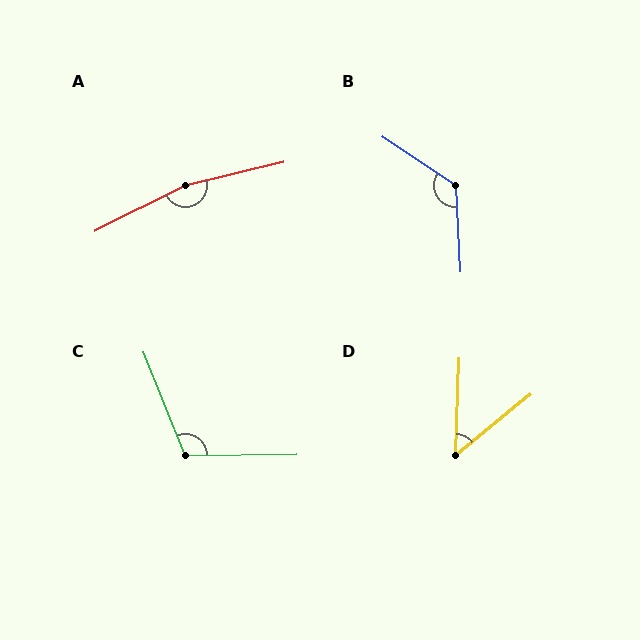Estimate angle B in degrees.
Approximately 127 degrees.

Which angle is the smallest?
D, at approximately 49 degrees.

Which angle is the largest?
A, at approximately 167 degrees.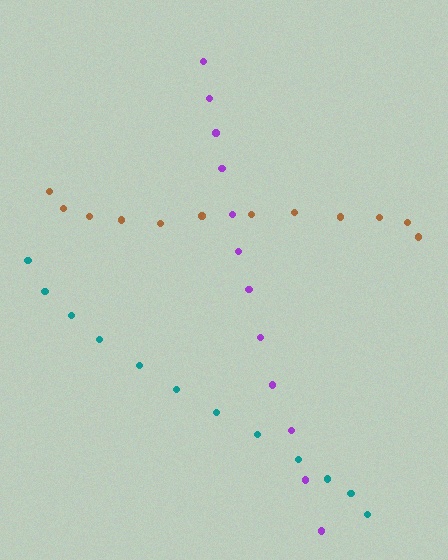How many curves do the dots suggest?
There are 3 distinct paths.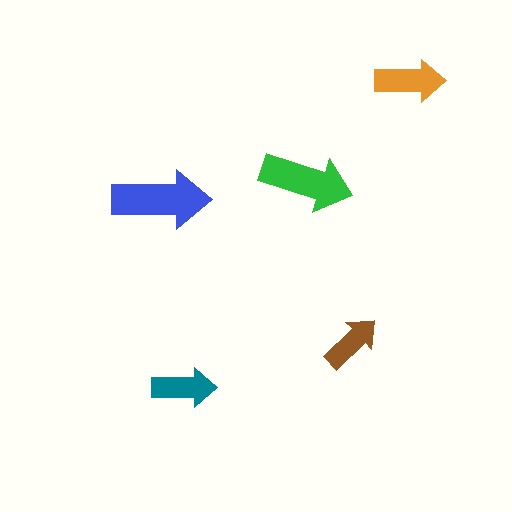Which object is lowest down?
The teal arrow is bottommost.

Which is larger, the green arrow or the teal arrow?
The green one.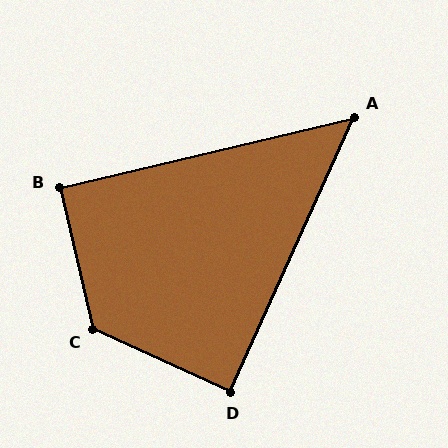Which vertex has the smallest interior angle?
A, at approximately 52 degrees.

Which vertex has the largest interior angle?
C, at approximately 128 degrees.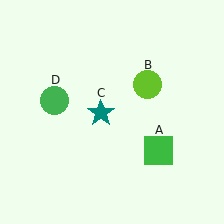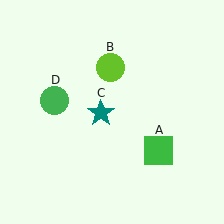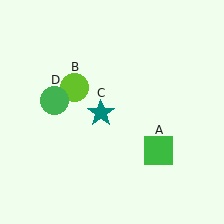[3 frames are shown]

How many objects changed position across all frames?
1 object changed position: lime circle (object B).